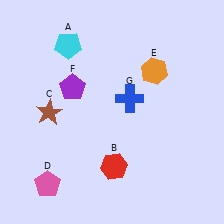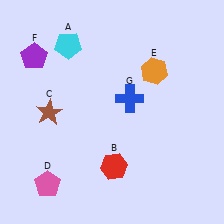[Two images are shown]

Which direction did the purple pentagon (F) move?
The purple pentagon (F) moved left.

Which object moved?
The purple pentagon (F) moved left.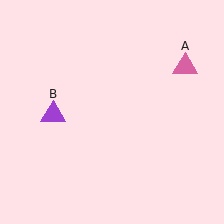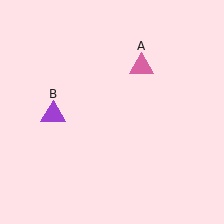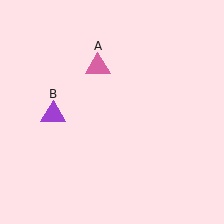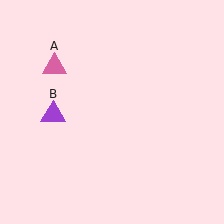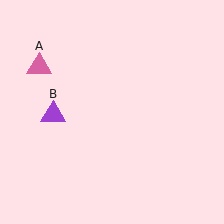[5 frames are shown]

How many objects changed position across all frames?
1 object changed position: pink triangle (object A).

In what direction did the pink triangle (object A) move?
The pink triangle (object A) moved left.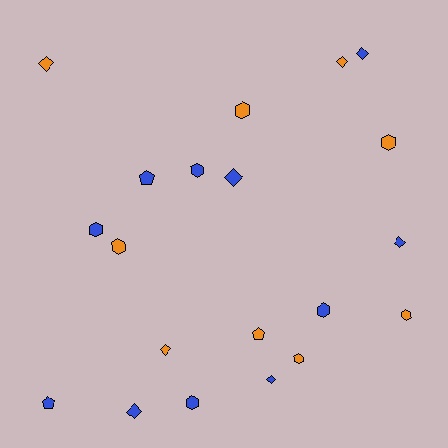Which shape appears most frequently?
Hexagon, with 9 objects.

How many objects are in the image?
There are 20 objects.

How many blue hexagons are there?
There are 4 blue hexagons.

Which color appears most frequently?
Blue, with 11 objects.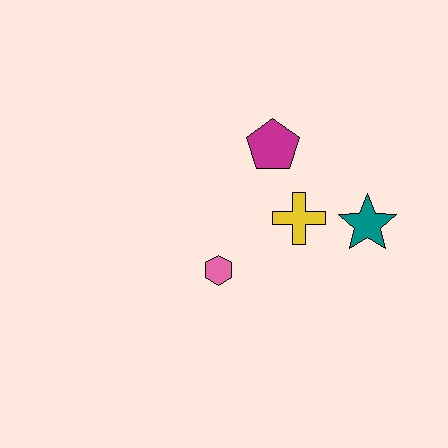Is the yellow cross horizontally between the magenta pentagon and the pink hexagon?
No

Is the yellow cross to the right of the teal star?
No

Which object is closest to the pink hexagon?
The yellow cross is closest to the pink hexagon.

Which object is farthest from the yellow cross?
The pink hexagon is farthest from the yellow cross.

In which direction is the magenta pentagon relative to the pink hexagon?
The magenta pentagon is above the pink hexagon.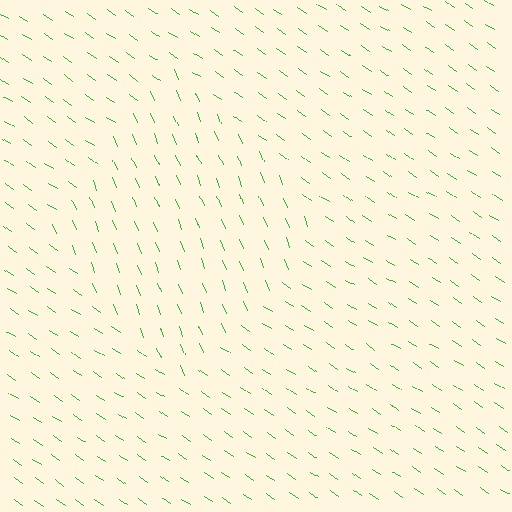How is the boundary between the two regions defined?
The boundary is defined purely by a change in line orientation (approximately 34 degrees difference). All lines are the same color and thickness.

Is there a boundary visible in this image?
Yes, there is a texture boundary formed by a change in line orientation.